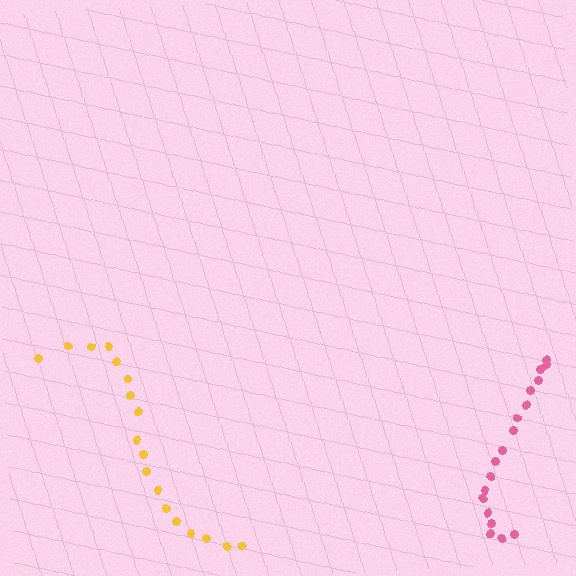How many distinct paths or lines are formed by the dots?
There are 2 distinct paths.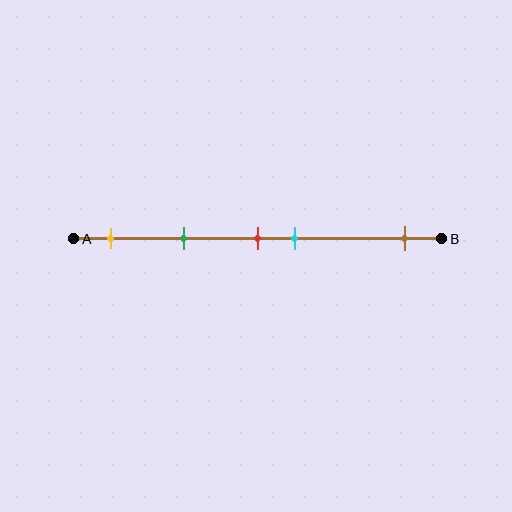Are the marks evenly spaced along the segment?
No, the marks are not evenly spaced.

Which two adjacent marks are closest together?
The red and cyan marks are the closest adjacent pair.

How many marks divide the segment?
There are 5 marks dividing the segment.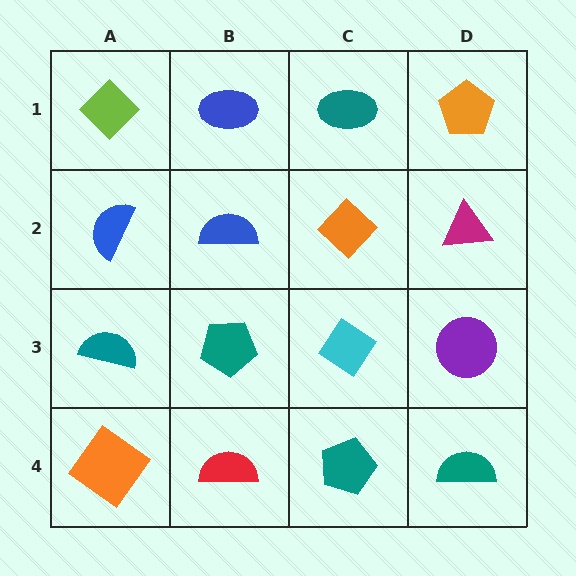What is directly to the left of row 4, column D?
A teal pentagon.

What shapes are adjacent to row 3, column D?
A magenta triangle (row 2, column D), a teal semicircle (row 4, column D), a cyan diamond (row 3, column C).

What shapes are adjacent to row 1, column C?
An orange diamond (row 2, column C), a blue ellipse (row 1, column B), an orange pentagon (row 1, column D).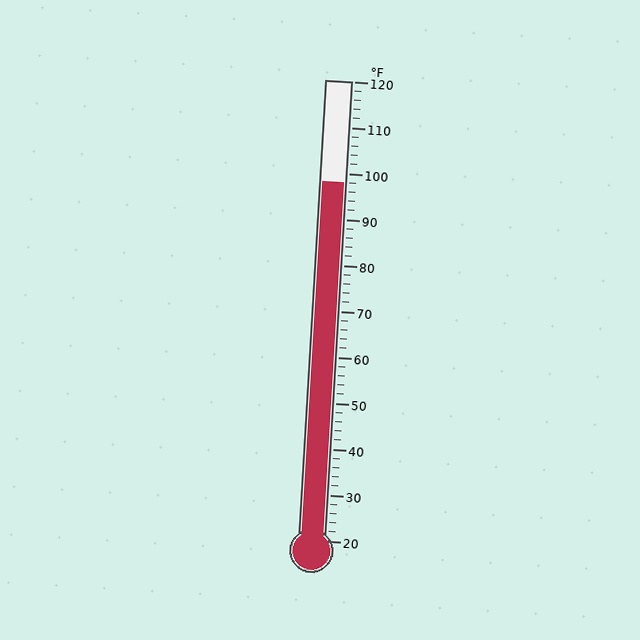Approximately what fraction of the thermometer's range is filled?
The thermometer is filled to approximately 80% of its range.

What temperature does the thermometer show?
The thermometer shows approximately 98°F.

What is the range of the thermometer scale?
The thermometer scale ranges from 20°F to 120°F.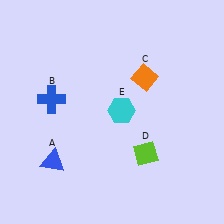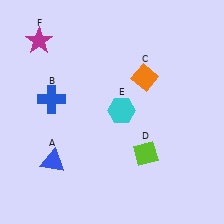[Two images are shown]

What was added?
A magenta star (F) was added in Image 2.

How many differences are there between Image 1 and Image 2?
There is 1 difference between the two images.